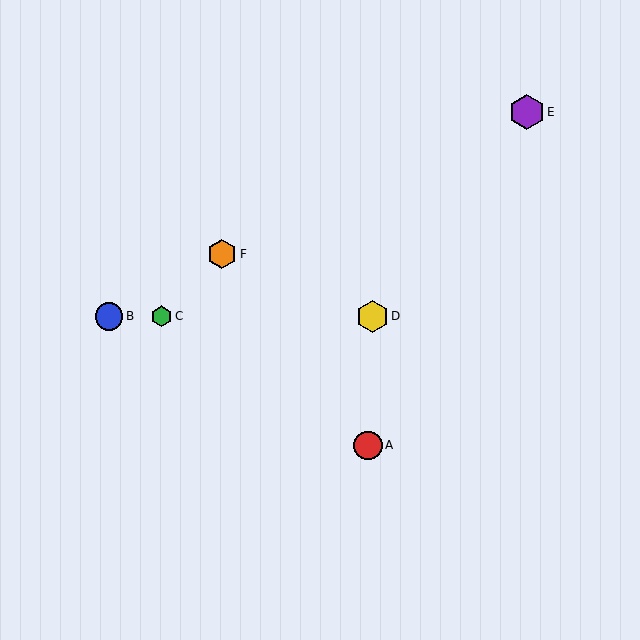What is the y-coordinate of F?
Object F is at y≈254.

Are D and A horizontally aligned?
No, D is at y≈316 and A is at y≈445.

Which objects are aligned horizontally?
Objects B, C, D are aligned horizontally.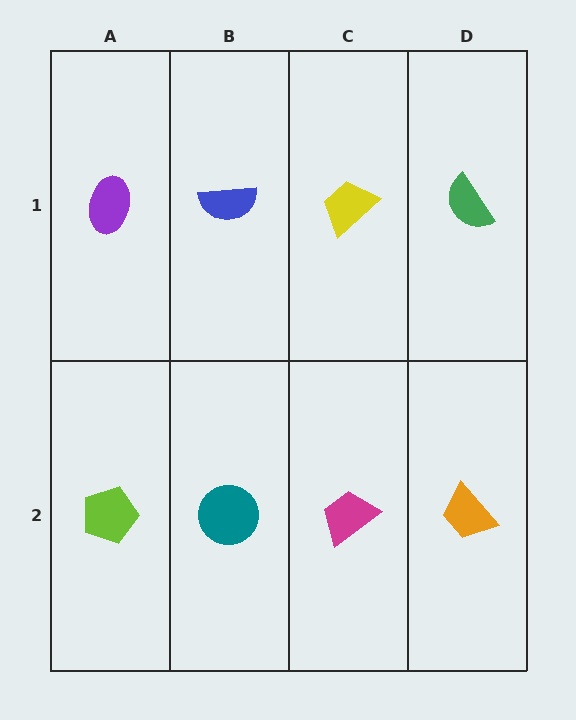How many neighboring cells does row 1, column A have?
2.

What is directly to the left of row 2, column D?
A magenta trapezoid.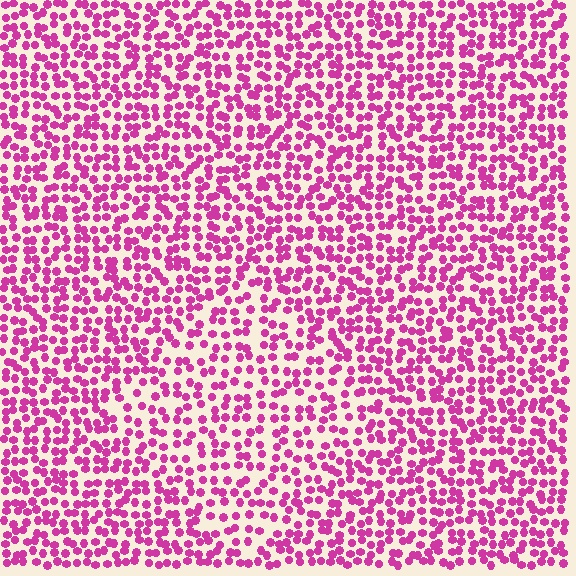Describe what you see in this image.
The image contains small magenta elements arranged at two different densities. A diamond-shaped region is visible where the elements are less densely packed than the surrounding area.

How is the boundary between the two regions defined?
The boundary is defined by a change in element density (approximately 1.4x ratio). All elements are the same color, size, and shape.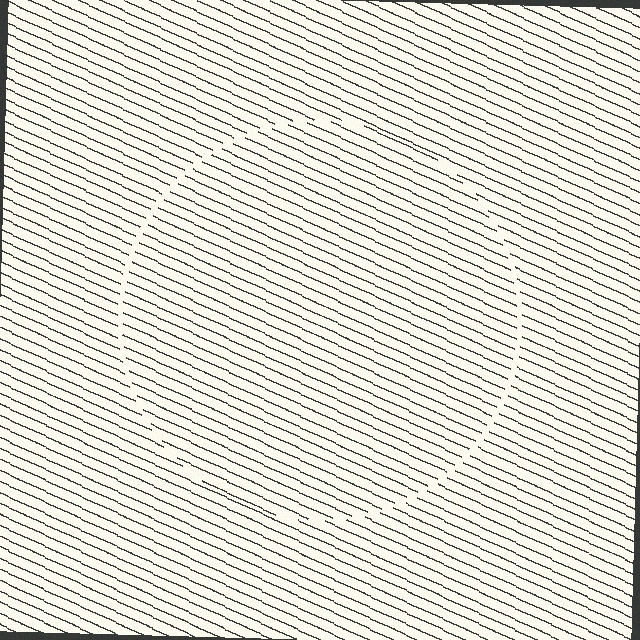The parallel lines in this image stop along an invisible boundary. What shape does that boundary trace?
An illusory circle. The interior of the shape contains the same grating, shifted by half a period — the contour is defined by the phase discontinuity where line-ends from the inner and outer gratings abut.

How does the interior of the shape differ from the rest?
The interior of the shape contains the same grating, shifted by half a period — the contour is defined by the phase discontinuity where line-ends from the inner and outer gratings abut.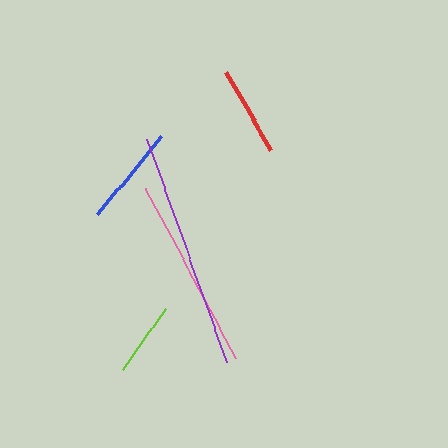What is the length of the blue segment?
The blue segment is approximately 101 pixels long.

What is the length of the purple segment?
The purple segment is approximately 237 pixels long.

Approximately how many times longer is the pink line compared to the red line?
The pink line is approximately 2.2 times the length of the red line.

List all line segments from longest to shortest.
From longest to shortest: purple, pink, blue, red, lime.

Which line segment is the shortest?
The lime line is the shortest at approximately 74 pixels.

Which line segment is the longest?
The purple line is the longest at approximately 237 pixels.